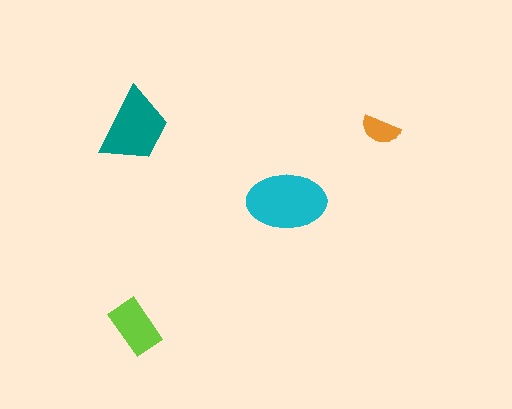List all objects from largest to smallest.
The cyan ellipse, the teal trapezoid, the lime rectangle, the orange semicircle.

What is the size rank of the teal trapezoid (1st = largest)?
2nd.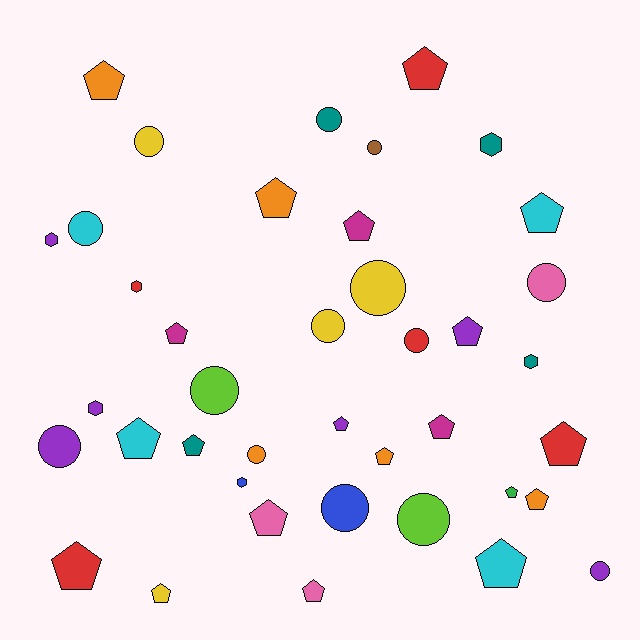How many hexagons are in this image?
There are 6 hexagons.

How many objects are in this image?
There are 40 objects.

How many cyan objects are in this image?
There are 4 cyan objects.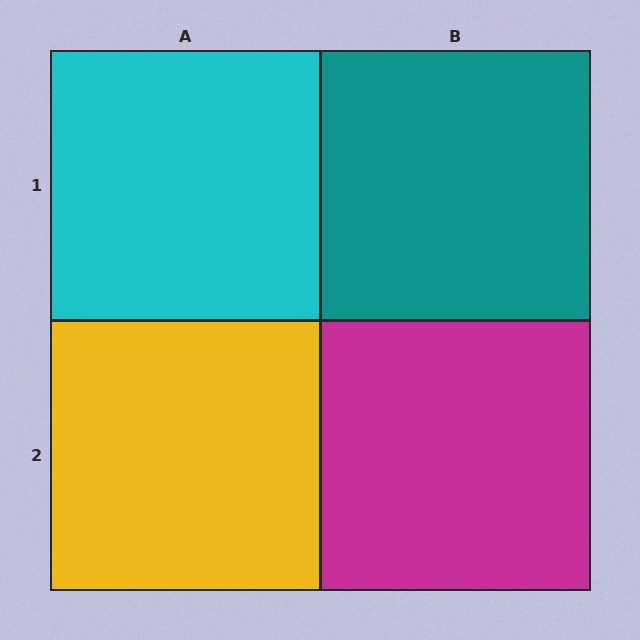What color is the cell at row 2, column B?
Magenta.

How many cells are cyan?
1 cell is cyan.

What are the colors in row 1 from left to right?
Cyan, teal.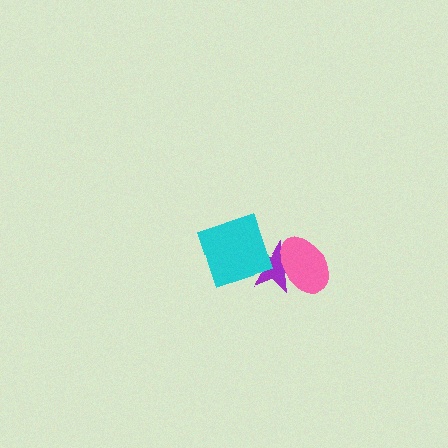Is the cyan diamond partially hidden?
No, no other shape covers it.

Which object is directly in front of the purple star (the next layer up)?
The cyan diamond is directly in front of the purple star.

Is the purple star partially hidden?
Yes, it is partially covered by another shape.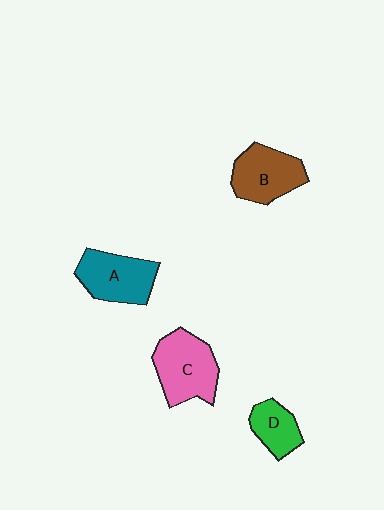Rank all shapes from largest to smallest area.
From largest to smallest: C (pink), A (teal), B (brown), D (green).